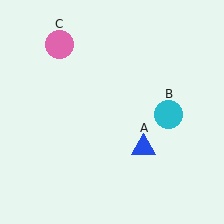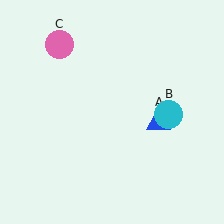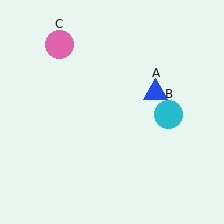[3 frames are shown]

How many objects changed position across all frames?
1 object changed position: blue triangle (object A).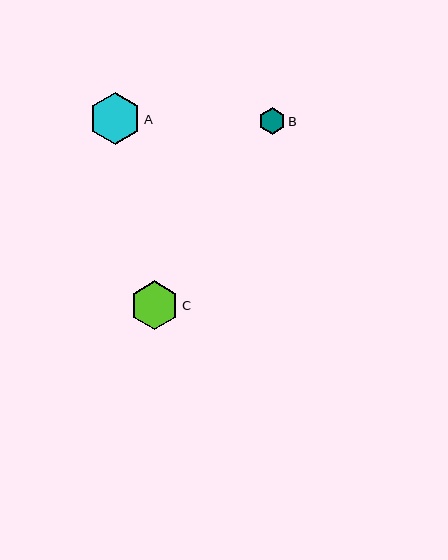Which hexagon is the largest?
Hexagon A is the largest with a size of approximately 52 pixels.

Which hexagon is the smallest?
Hexagon B is the smallest with a size of approximately 27 pixels.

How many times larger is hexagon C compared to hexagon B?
Hexagon C is approximately 1.8 times the size of hexagon B.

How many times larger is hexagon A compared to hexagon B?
Hexagon A is approximately 1.9 times the size of hexagon B.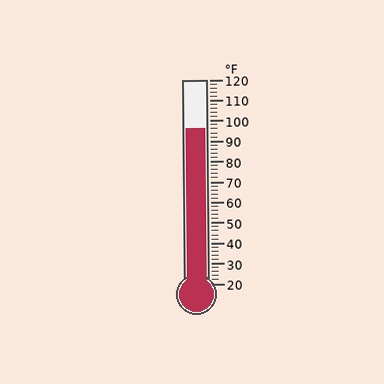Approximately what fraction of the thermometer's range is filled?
The thermometer is filled to approximately 75% of its range.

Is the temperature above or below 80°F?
The temperature is above 80°F.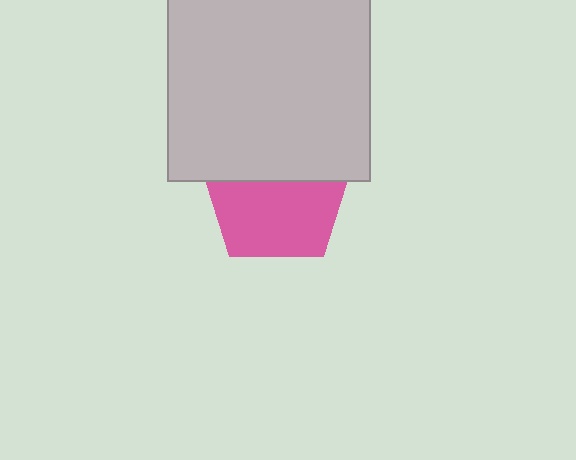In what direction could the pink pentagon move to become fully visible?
The pink pentagon could move down. That would shift it out from behind the light gray square entirely.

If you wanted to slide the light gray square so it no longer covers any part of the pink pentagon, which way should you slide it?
Slide it up — that is the most direct way to separate the two shapes.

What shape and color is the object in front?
The object in front is a light gray square.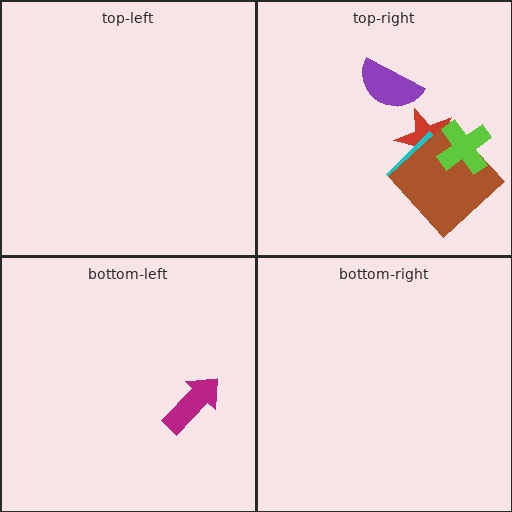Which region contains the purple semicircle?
The top-right region.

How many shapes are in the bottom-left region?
1.